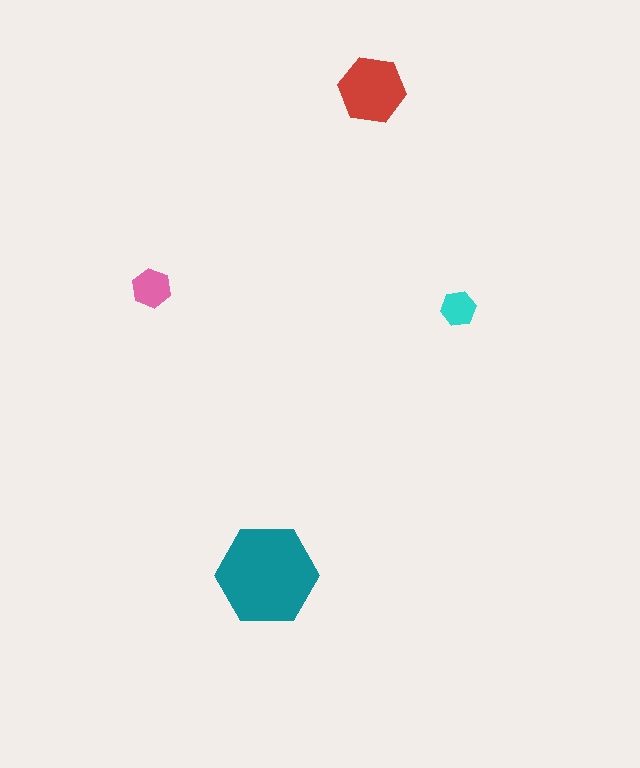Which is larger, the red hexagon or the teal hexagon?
The teal one.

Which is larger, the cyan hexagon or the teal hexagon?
The teal one.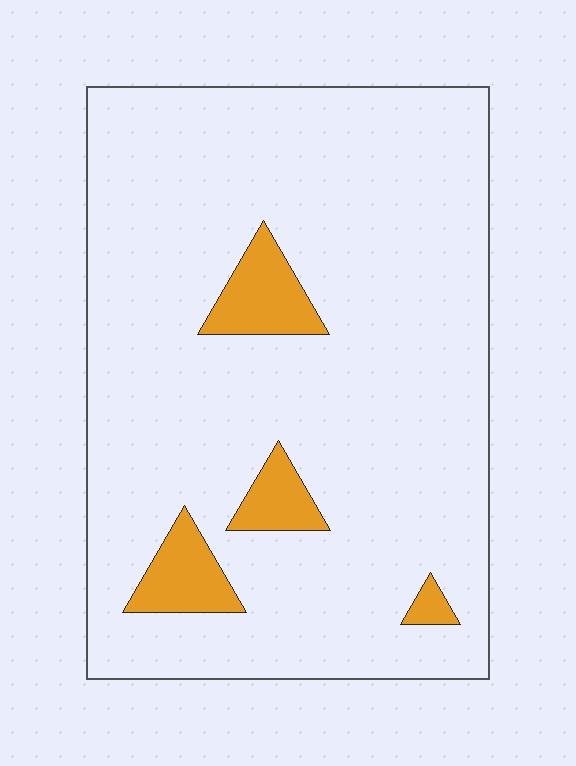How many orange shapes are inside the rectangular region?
4.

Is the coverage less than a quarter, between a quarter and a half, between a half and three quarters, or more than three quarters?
Less than a quarter.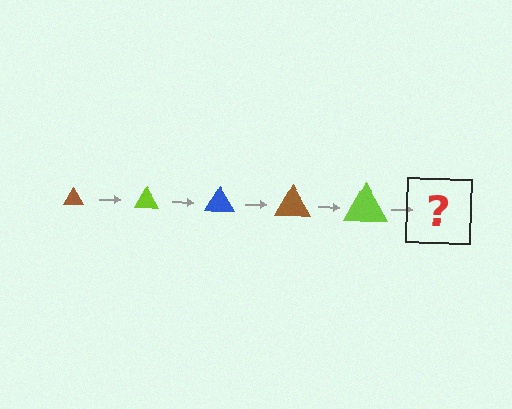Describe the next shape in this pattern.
It should be a blue triangle, larger than the previous one.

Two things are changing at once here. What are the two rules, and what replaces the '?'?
The two rules are that the triangle grows larger each step and the color cycles through brown, lime, and blue. The '?' should be a blue triangle, larger than the previous one.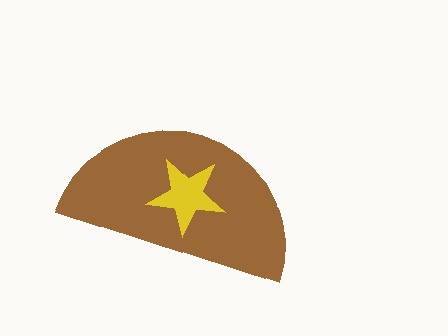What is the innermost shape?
The yellow star.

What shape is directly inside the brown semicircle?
The yellow star.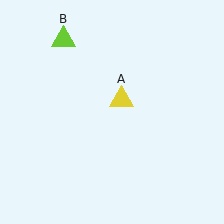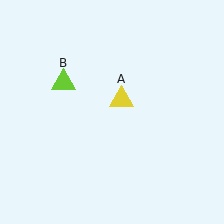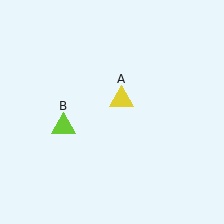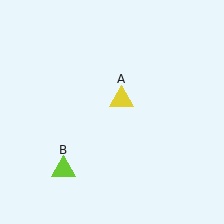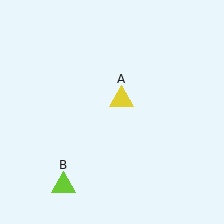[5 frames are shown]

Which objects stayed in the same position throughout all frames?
Yellow triangle (object A) remained stationary.